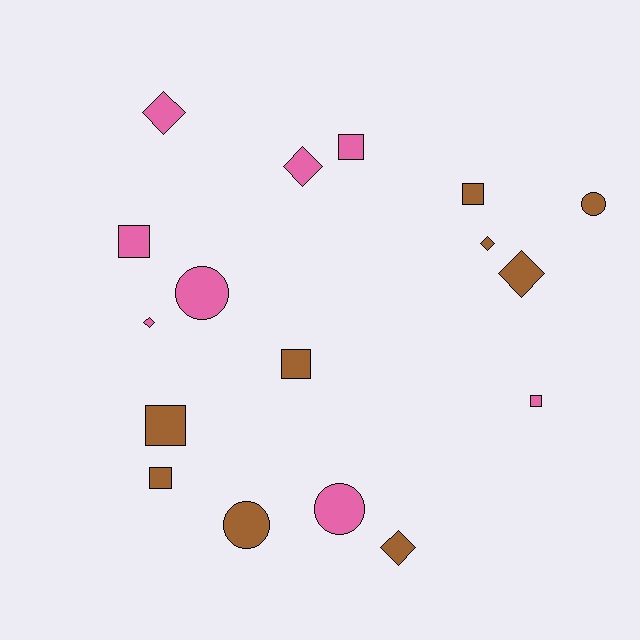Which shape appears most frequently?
Square, with 7 objects.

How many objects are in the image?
There are 17 objects.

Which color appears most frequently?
Brown, with 9 objects.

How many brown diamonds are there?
There are 3 brown diamonds.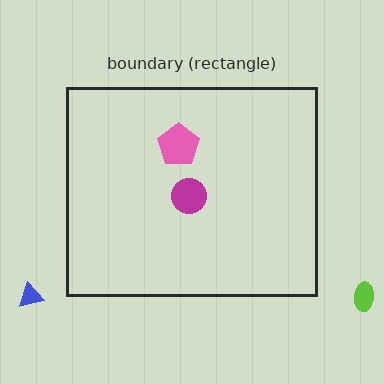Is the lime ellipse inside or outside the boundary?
Outside.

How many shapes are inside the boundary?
2 inside, 2 outside.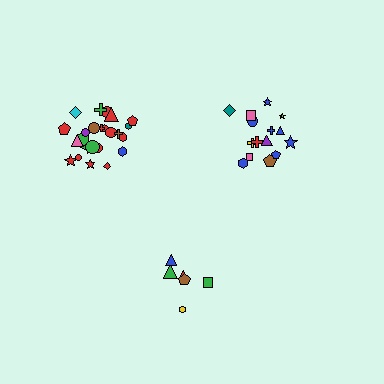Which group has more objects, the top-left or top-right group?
The top-left group.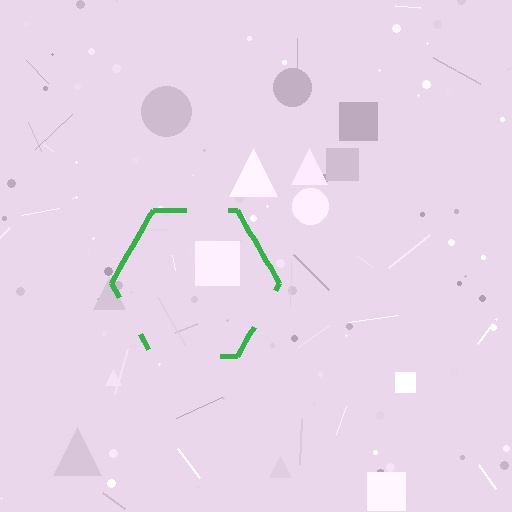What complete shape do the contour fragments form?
The contour fragments form a hexagon.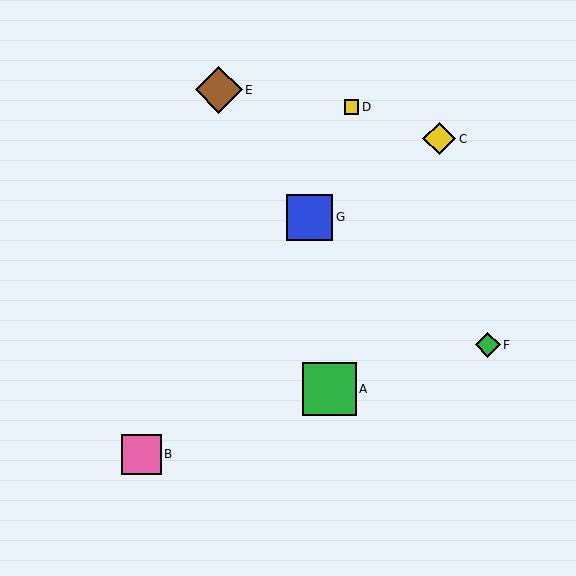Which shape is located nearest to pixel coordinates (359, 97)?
The yellow square (labeled D) at (351, 107) is nearest to that location.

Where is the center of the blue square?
The center of the blue square is at (310, 217).